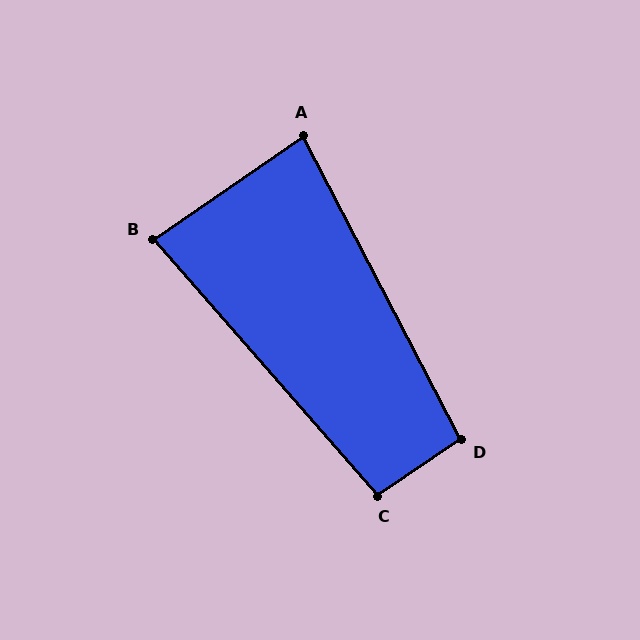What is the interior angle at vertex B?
Approximately 84 degrees (acute).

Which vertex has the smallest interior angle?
A, at approximately 83 degrees.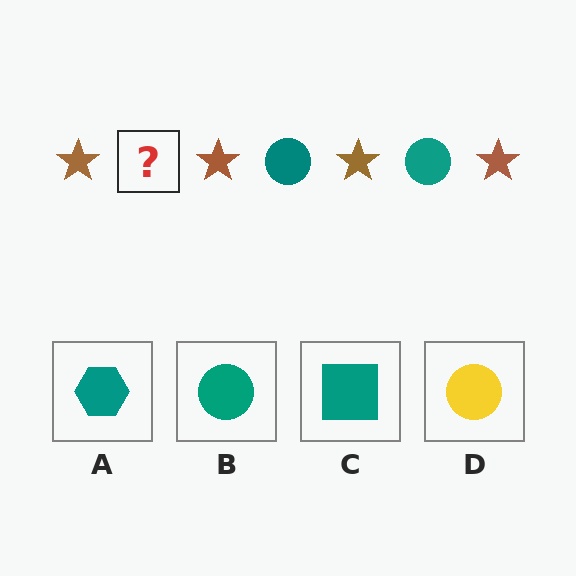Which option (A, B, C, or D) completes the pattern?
B.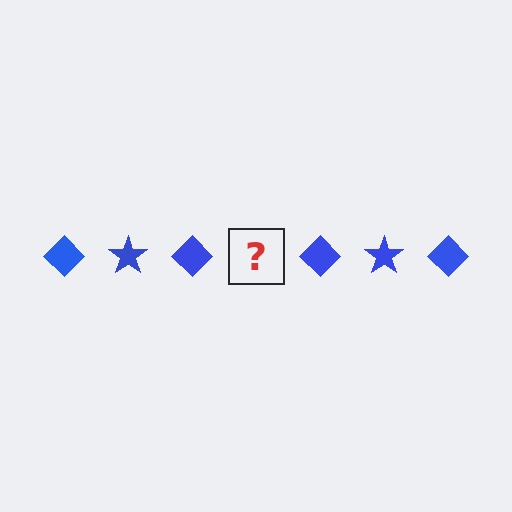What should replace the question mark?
The question mark should be replaced with a blue star.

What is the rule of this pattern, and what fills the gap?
The rule is that the pattern cycles through diamond, star shapes in blue. The gap should be filled with a blue star.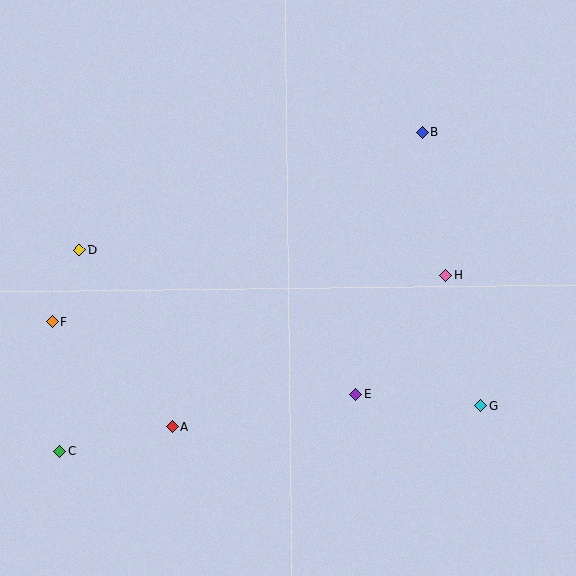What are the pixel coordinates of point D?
Point D is at (80, 250).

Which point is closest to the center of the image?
Point E at (356, 394) is closest to the center.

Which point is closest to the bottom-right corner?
Point G is closest to the bottom-right corner.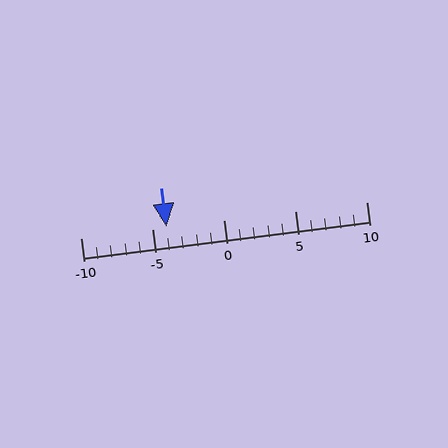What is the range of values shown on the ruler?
The ruler shows values from -10 to 10.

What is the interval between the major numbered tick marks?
The major tick marks are spaced 5 units apart.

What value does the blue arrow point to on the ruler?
The blue arrow points to approximately -4.